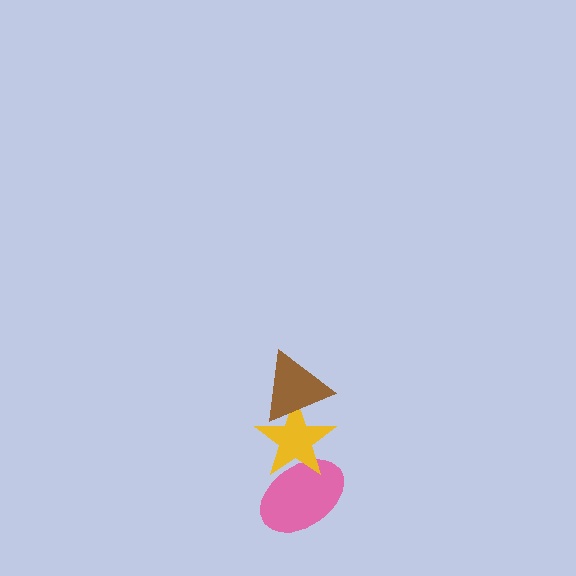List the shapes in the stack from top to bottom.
From top to bottom: the brown triangle, the yellow star, the pink ellipse.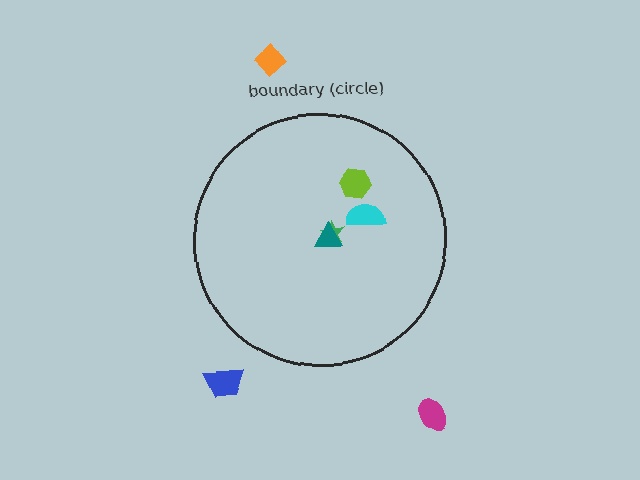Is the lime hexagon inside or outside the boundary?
Inside.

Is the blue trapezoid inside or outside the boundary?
Outside.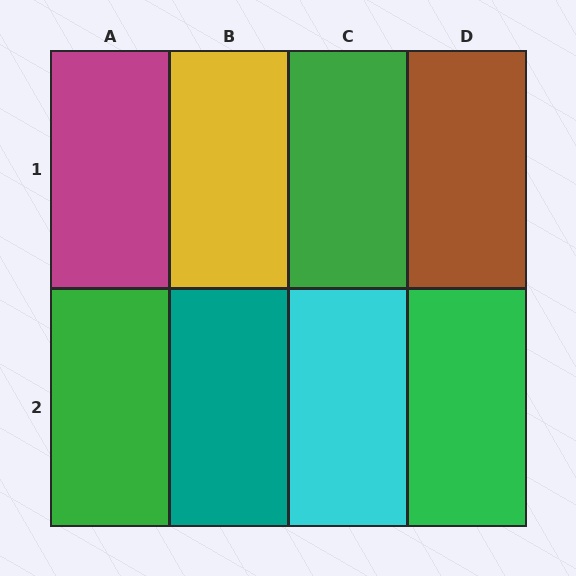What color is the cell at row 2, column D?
Green.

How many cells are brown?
1 cell is brown.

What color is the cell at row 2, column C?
Cyan.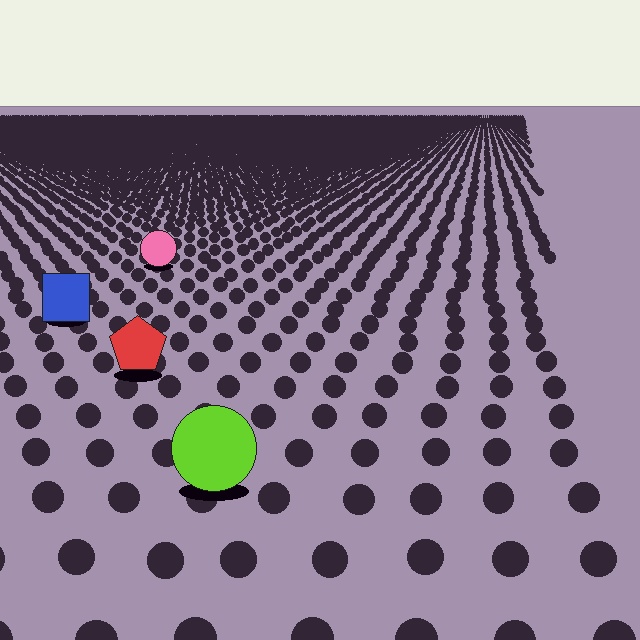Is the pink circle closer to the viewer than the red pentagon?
No. The red pentagon is closer — you can tell from the texture gradient: the ground texture is coarser near it.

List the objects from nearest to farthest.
From nearest to farthest: the lime circle, the red pentagon, the blue square, the pink circle.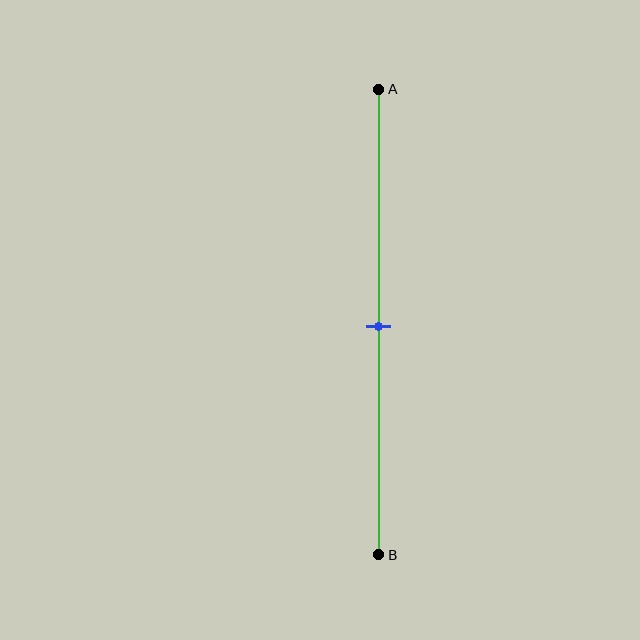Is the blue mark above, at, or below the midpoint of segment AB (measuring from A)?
The blue mark is approximately at the midpoint of segment AB.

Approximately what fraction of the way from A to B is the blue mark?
The blue mark is approximately 50% of the way from A to B.